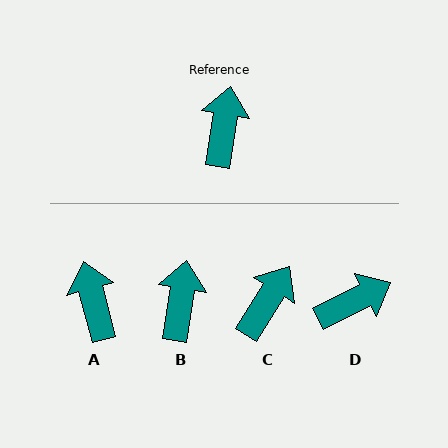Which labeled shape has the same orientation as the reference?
B.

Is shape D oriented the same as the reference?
No, it is off by about 54 degrees.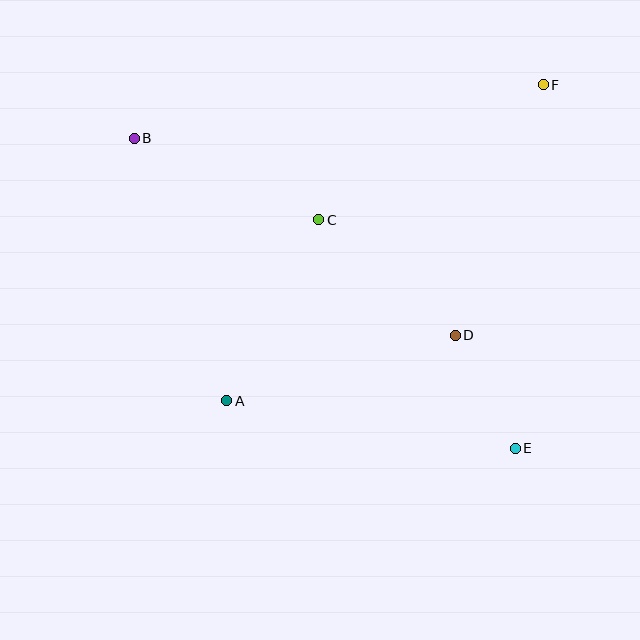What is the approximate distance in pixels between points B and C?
The distance between B and C is approximately 202 pixels.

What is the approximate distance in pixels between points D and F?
The distance between D and F is approximately 266 pixels.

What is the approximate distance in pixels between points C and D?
The distance between C and D is approximately 179 pixels.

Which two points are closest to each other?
Points D and E are closest to each other.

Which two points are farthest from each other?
Points B and E are farthest from each other.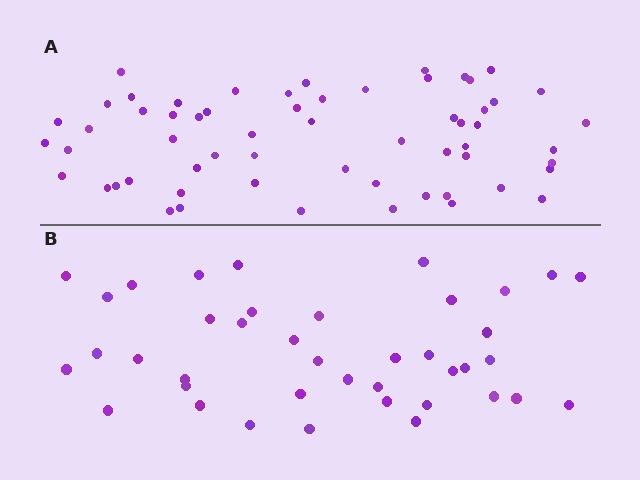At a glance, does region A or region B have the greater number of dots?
Region A (the top region) has more dots.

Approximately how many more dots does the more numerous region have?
Region A has approximately 20 more dots than region B.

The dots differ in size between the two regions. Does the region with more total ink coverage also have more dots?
No. Region B has more total ink coverage because its dots are larger, but region A actually contains more individual dots. Total area can be misleading — the number of items is what matters here.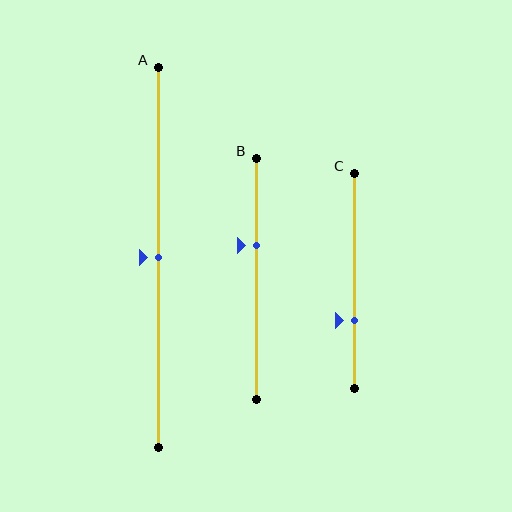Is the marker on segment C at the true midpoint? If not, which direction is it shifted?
No, the marker on segment C is shifted downward by about 19% of the segment length.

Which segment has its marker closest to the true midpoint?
Segment A has its marker closest to the true midpoint.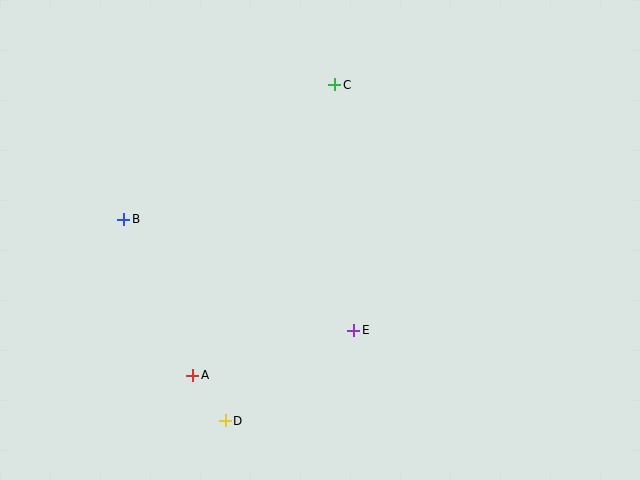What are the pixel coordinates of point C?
Point C is at (335, 85).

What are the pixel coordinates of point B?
Point B is at (124, 219).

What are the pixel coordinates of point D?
Point D is at (225, 421).